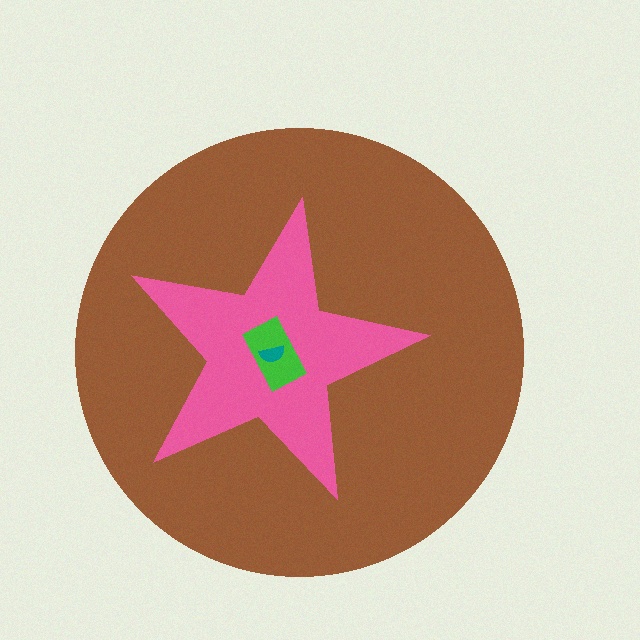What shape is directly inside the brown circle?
The pink star.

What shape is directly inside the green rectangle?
The teal semicircle.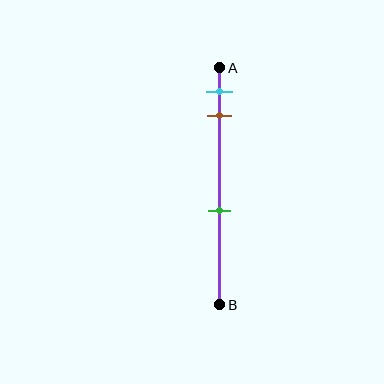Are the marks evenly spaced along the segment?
No, the marks are not evenly spaced.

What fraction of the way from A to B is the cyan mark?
The cyan mark is approximately 10% (0.1) of the way from A to B.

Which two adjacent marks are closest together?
The cyan and brown marks are the closest adjacent pair.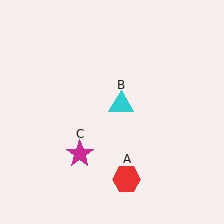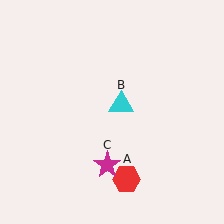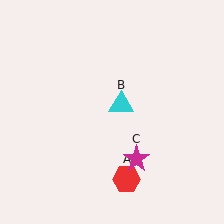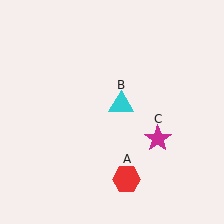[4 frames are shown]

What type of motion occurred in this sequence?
The magenta star (object C) rotated counterclockwise around the center of the scene.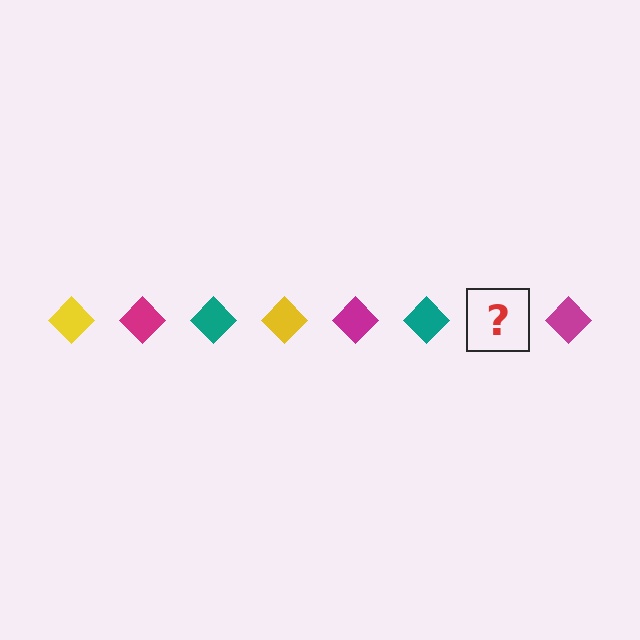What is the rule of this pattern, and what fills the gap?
The rule is that the pattern cycles through yellow, magenta, teal diamonds. The gap should be filled with a yellow diamond.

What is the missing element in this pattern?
The missing element is a yellow diamond.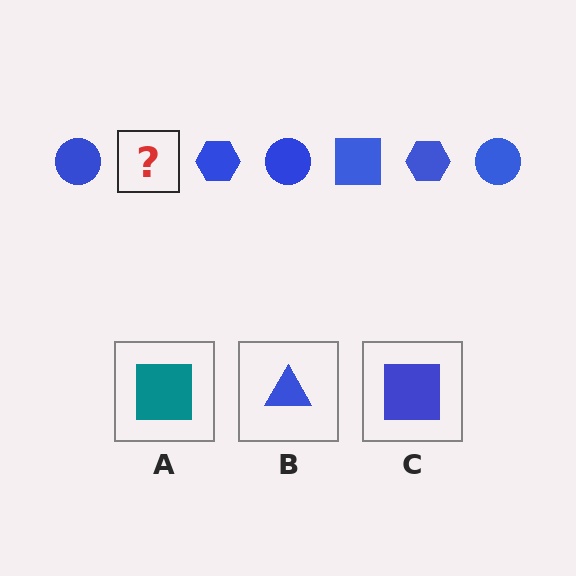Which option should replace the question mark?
Option C.